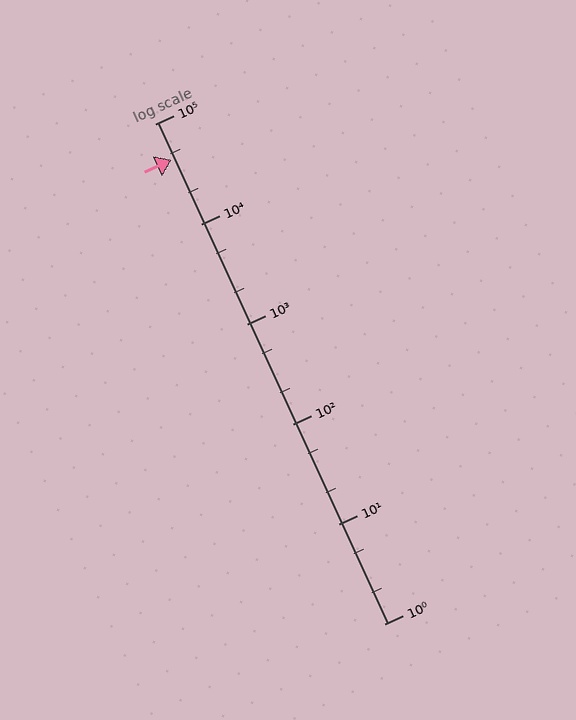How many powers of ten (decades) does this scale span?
The scale spans 5 decades, from 1 to 100000.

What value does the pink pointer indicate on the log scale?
The pointer indicates approximately 44000.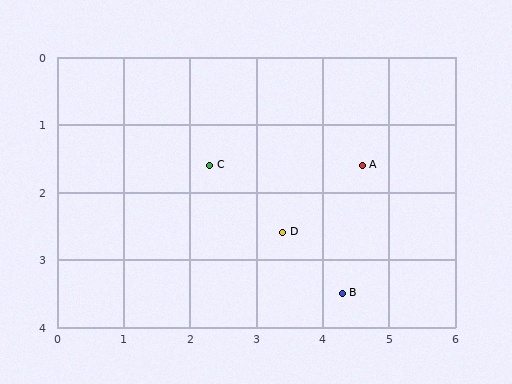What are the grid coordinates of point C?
Point C is at approximately (2.3, 1.6).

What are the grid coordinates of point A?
Point A is at approximately (4.6, 1.6).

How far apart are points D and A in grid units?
Points D and A are about 1.6 grid units apart.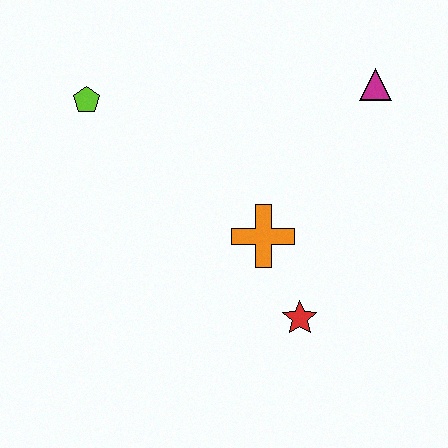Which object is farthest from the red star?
The lime pentagon is farthest from the red star.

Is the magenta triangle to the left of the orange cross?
No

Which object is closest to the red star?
The orange cross is closest to the red star.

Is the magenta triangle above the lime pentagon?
Yes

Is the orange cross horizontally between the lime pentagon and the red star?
Yes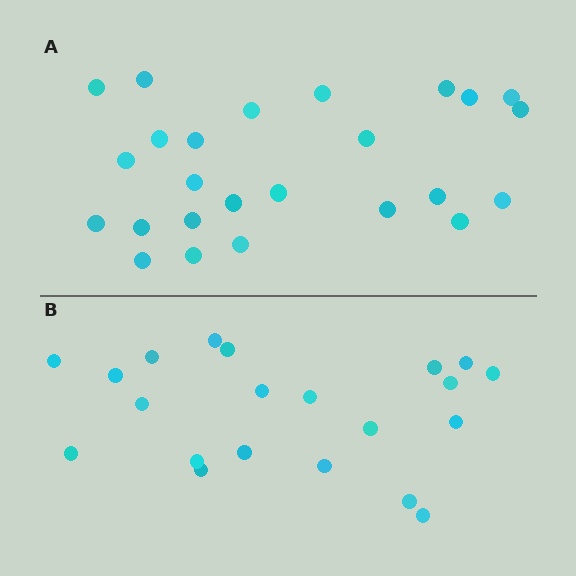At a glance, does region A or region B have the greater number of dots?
Region A (the top region) has more dots.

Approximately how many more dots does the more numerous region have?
Region A has about 4 more dots than region B.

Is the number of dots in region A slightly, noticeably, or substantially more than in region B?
Region A has only slightly more — the two regions are fairly close. The ratio is roughly 1.2 to 1.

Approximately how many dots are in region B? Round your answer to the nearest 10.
About 20 dots. (The exact count is 21, which rounds to 20.)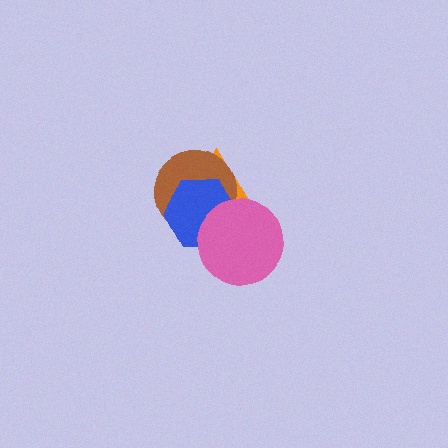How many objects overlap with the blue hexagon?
3 objects overlap with the blue hexagon.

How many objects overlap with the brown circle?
3 objects overlap with the brown circle.